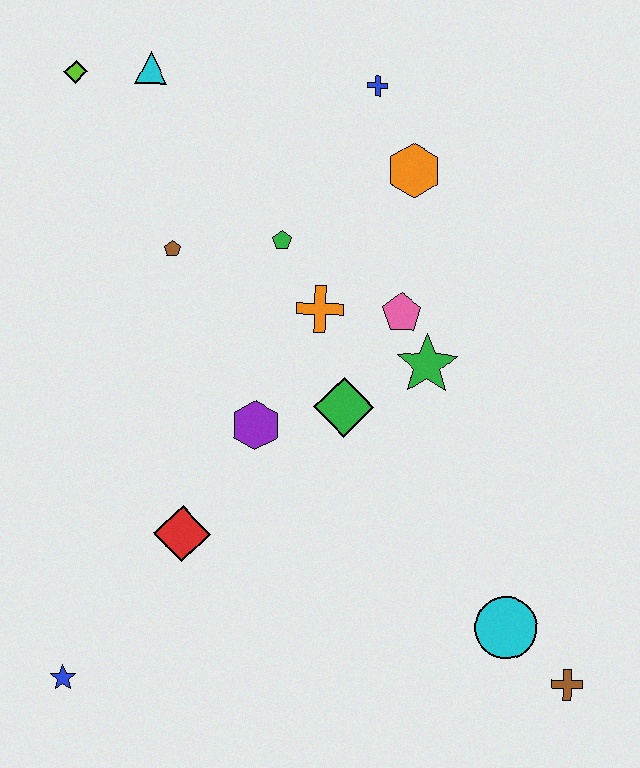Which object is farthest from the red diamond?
The blue cross is farthest from the red diamond.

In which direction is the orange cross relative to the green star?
The orange cross is to the left of the green star.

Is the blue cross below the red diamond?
No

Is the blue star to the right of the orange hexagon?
No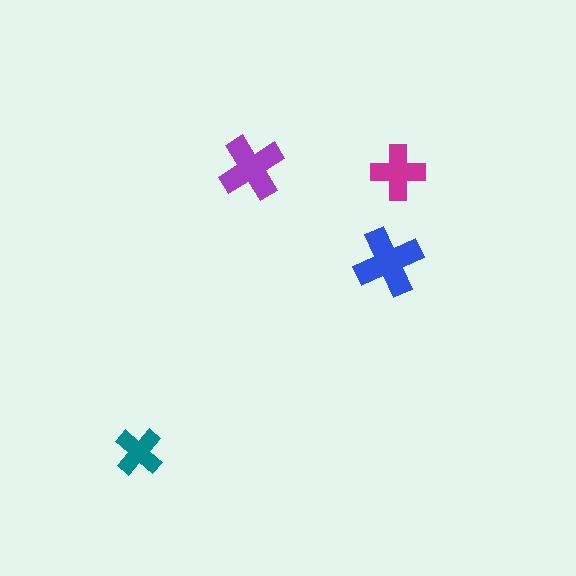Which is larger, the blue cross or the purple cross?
The blue one.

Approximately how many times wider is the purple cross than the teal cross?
About 1.5 times wider.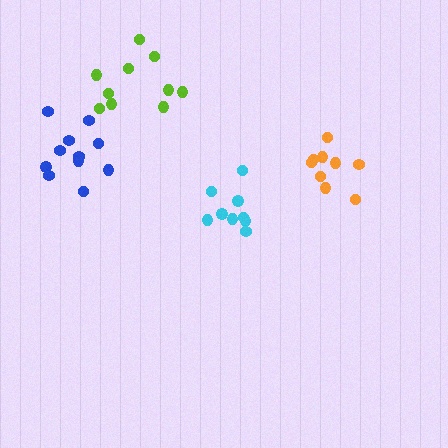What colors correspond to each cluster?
The clusters are colored: lime, cyan, blue, orange.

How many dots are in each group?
Group 1: 10 dots, Group 2: 9 dots, Group 3: 11 dots, Group 4: 9 dots (39 total).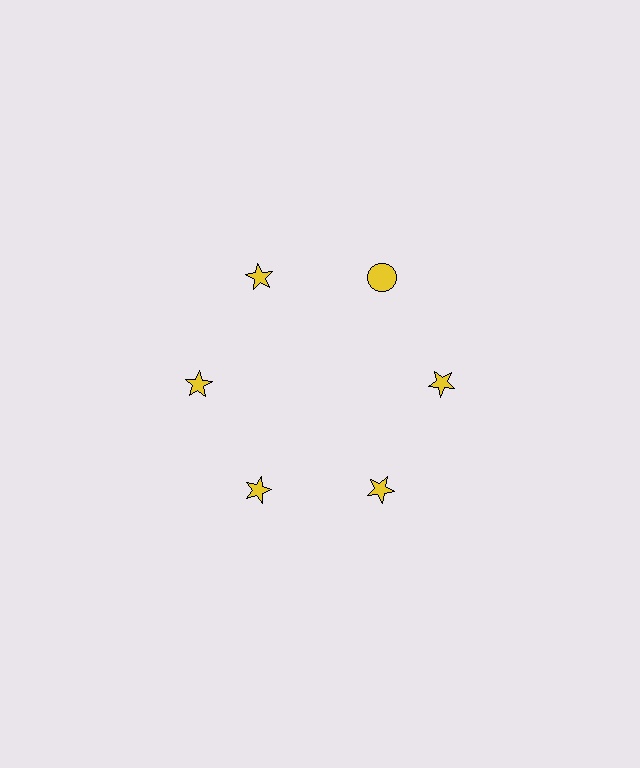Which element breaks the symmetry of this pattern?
The yellow circle at roughly the 1 o'clock position breaks the symmetry. All other shapes are yellow stars.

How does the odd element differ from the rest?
It has a different shape: circle instead of star.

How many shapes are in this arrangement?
There are 6 shapes arranged in a ring pattern.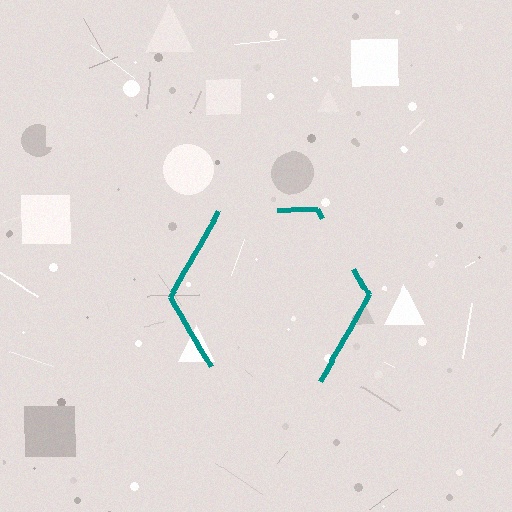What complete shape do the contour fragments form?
The contour fragments form a hexagon.